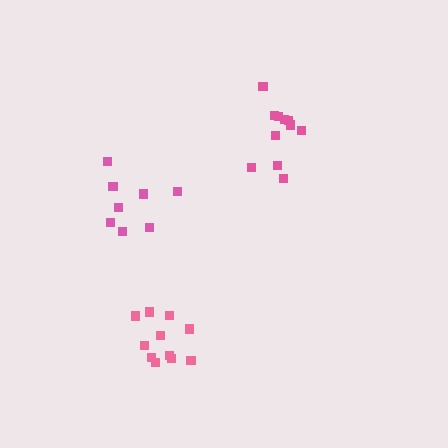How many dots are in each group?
Group 1: 8 dots, Group 2: 11 dots, Group 3: 11 dots (30 total).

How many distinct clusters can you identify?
There are 3 distinct clusters.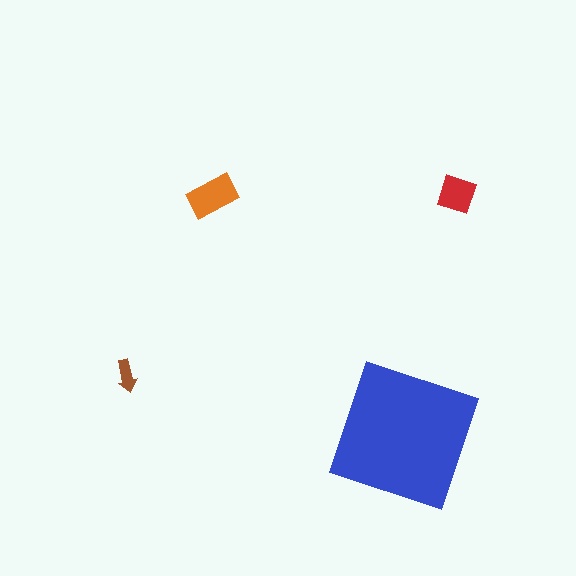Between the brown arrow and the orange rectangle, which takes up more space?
The orange rectangle.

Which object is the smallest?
The brown arrow.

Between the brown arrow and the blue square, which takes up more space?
The blue square.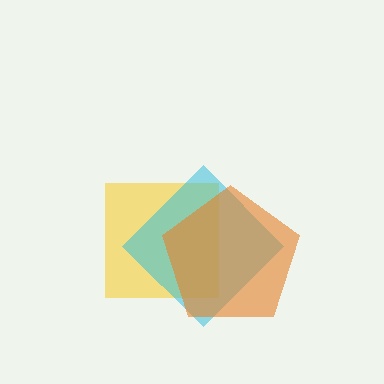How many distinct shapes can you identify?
There are 3 distinct shapes: a yellow square, a cyan diamond, an orange pentagon.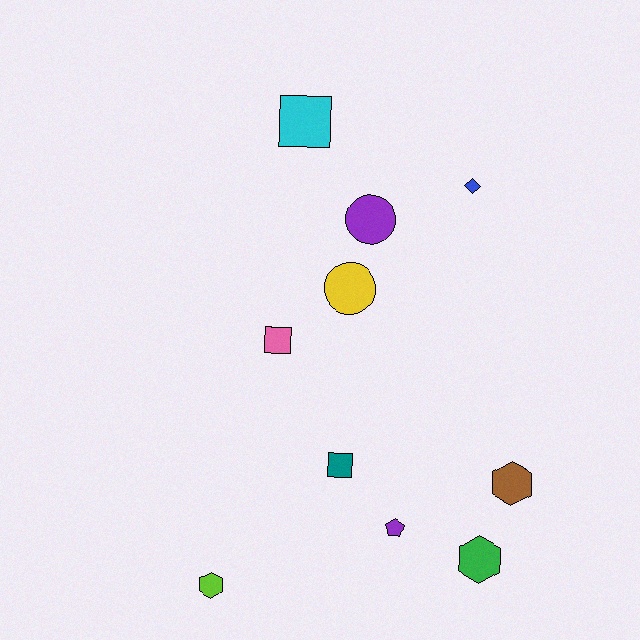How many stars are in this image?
There are no stars.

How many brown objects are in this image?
There is 1 brown object.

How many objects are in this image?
There are 10 objects.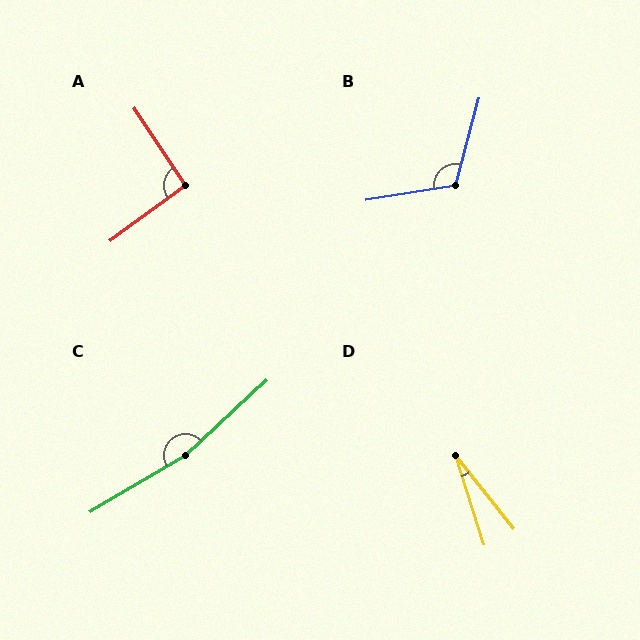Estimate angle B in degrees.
Approximately 114 degrees.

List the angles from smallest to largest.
D (21°), A (93°), B (114°), C (168°).